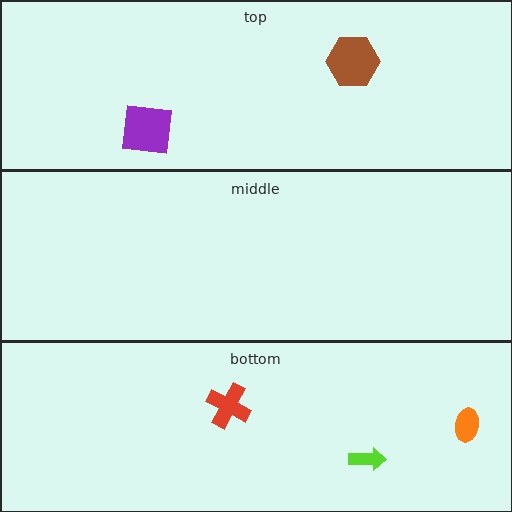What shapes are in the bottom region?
The red cross, the orange ellipse, the lime arrow.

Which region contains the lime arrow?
The bottom region.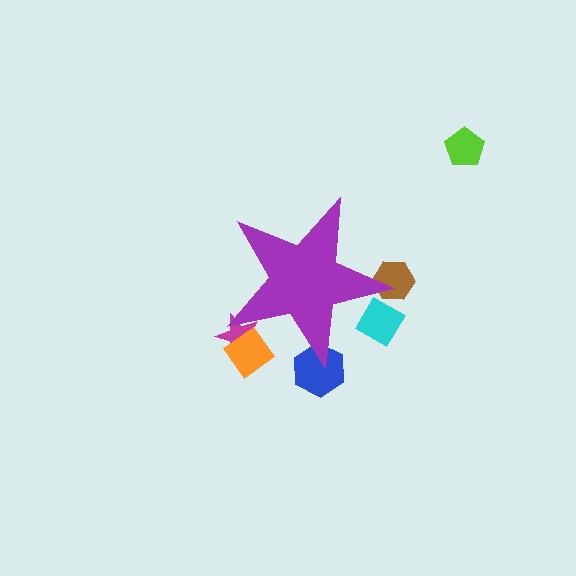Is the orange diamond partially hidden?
Yes, the orange diamond is partially hidden behind the purple star.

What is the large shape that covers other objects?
A purple star.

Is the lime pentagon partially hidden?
No, the lime pentagon is fully visible.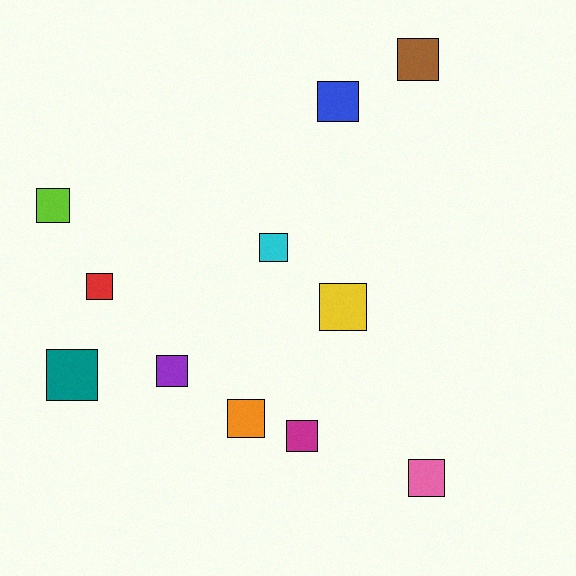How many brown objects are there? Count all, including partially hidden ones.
There is 1 brown object.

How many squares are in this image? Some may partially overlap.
There are 11 squares.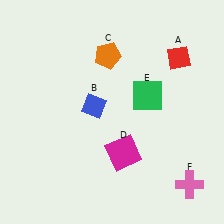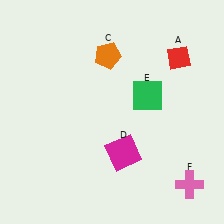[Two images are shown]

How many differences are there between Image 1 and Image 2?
There is 1 difference between the two images.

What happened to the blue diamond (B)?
The blue diamond (B) was removed in Image 2. It was in the top-left area of Image 1.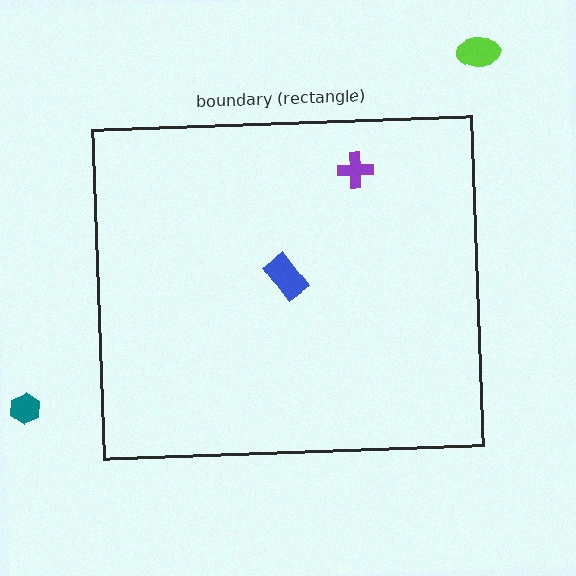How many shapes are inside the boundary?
2 inside, 2 outside.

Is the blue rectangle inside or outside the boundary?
Inside.